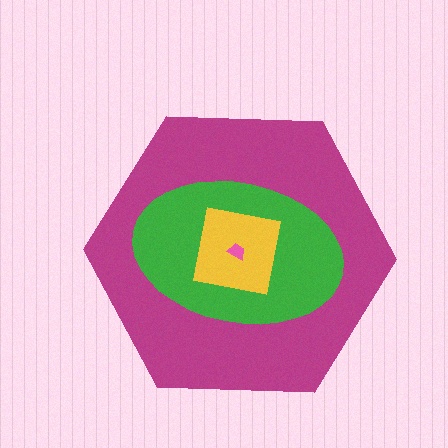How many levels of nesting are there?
4.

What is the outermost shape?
The magenta hexagon.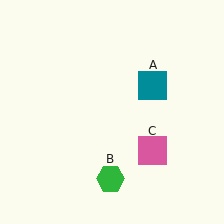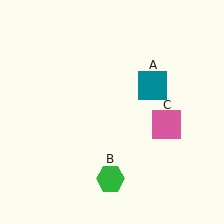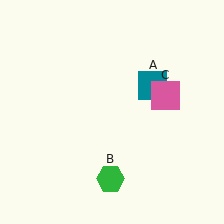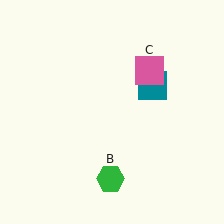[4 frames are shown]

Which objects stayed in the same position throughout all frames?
Teal square (object A) and green hexagon (object B) remained stationary.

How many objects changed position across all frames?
1 object changed position: pink square (object C).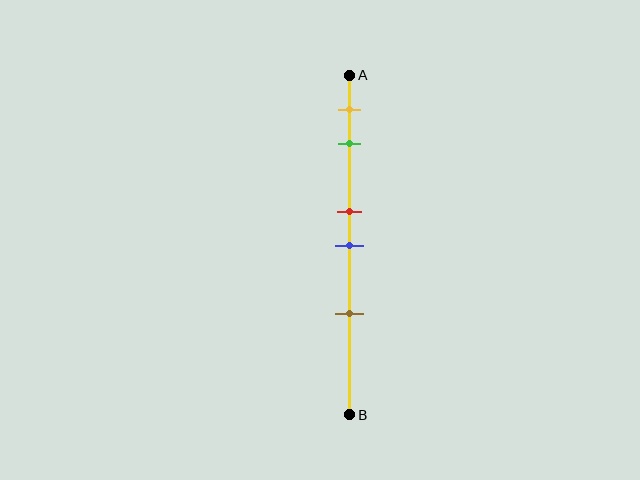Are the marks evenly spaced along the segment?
No, the marks are not evenly spaced.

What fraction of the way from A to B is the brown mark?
The brown mark is approximately 70% (0.7) of the way from A to B.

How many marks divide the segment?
There are 5 marks dividing the segment.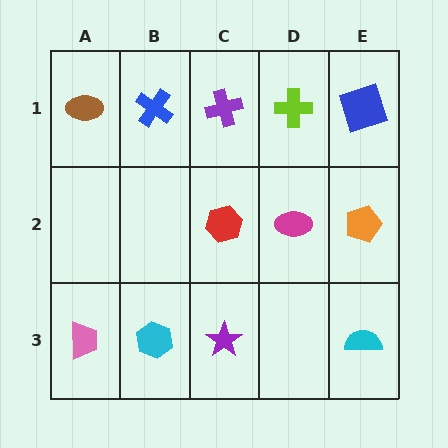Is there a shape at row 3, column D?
No, that cell is empty.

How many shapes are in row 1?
5 shapes.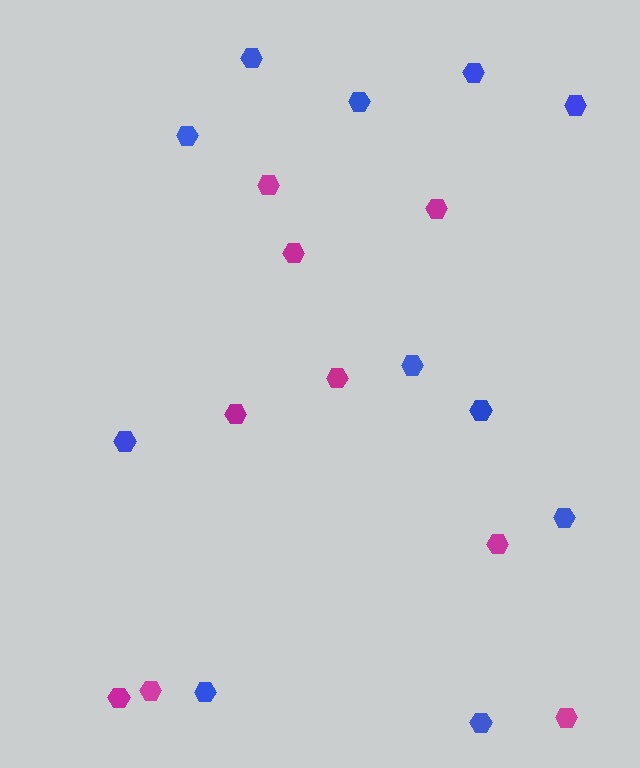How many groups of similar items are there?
There are 2 groups: one group of magenta hexagons (9) and one group of blue hexagons (11).